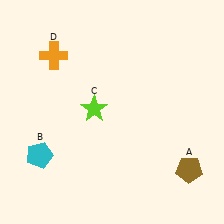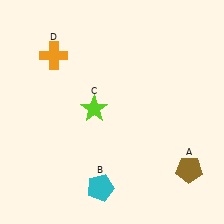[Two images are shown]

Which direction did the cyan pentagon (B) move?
The cyan pentagon (B) moved right.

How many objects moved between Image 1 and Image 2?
1 object moved between the two images.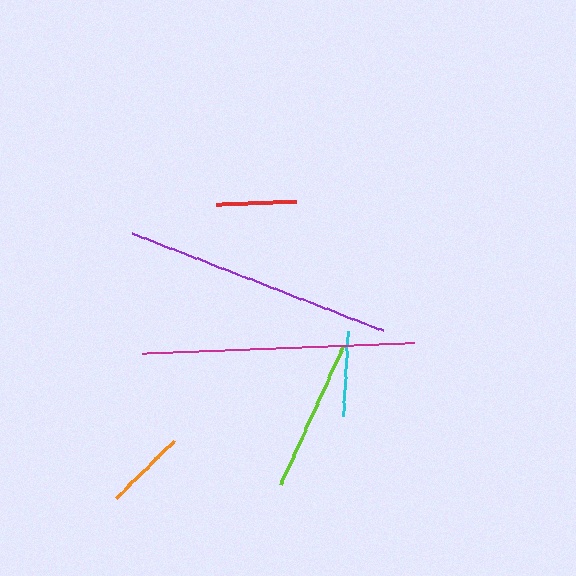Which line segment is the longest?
The magenta line is the longest at approximately 272 pixels.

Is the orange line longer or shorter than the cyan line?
The cyan line is longer than the orange line.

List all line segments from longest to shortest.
From longest to shortest: magenta, purple, lime, cyan, orange, red.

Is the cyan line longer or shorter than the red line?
The cyan line is longer than the red line.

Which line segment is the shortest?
The red line is the shortest at approximately 79 pixels.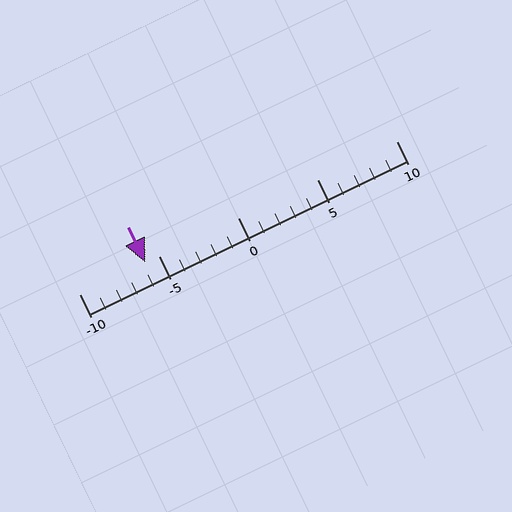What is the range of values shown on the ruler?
The ruler shows values from -10 to 10.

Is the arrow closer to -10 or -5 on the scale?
The arrow is closer to -5.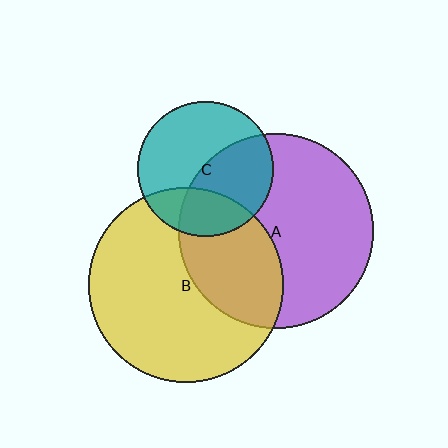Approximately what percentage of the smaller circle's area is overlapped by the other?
Approximately 25%.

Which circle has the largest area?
Circle A (purple).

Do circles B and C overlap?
Yes.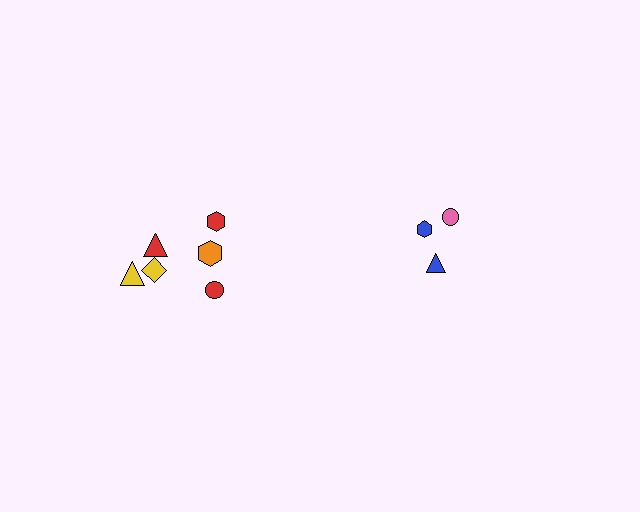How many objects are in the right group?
There are 3 objects.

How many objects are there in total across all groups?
There are 9 objects.